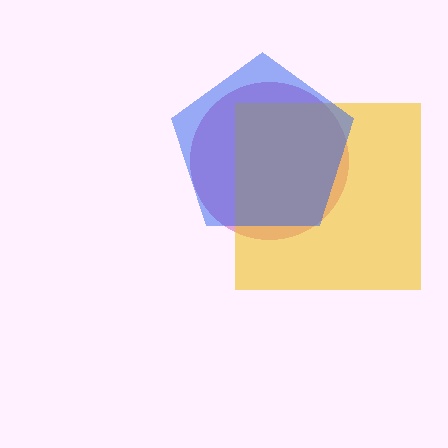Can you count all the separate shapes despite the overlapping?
Yes, there are 3 separate shapes.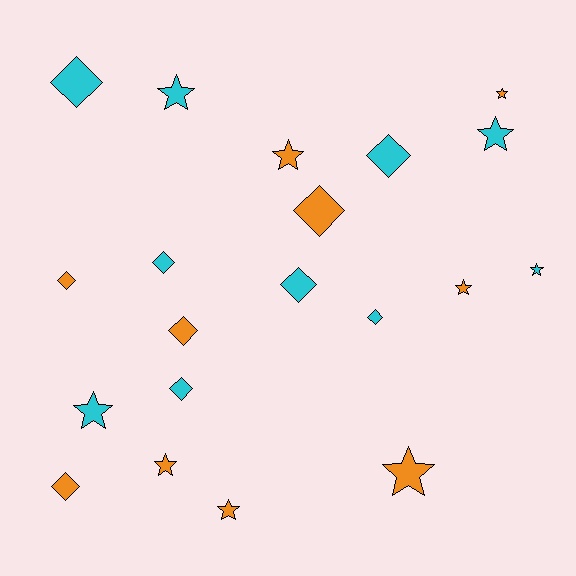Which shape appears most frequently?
Diamond, with 10 objects.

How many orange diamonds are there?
There are 4 orange diamonds.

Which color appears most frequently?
Cyan, with 10 objects.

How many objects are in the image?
There are 20 objects.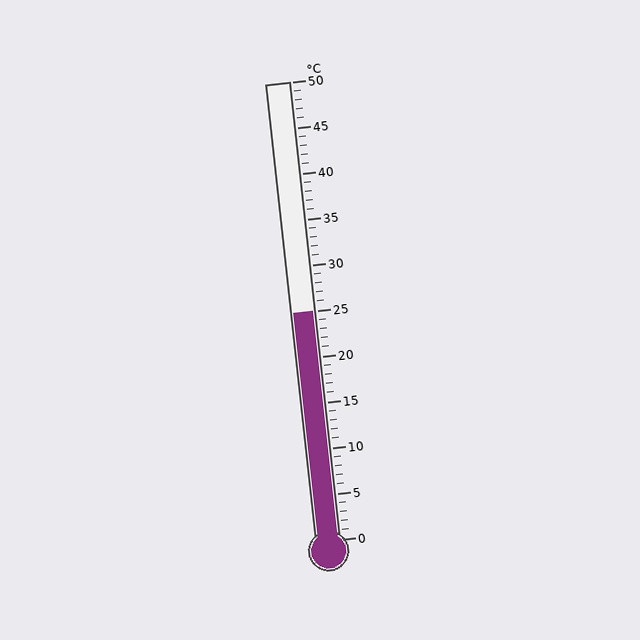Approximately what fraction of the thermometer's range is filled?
The thermometer is filled to approximately 50% of its range.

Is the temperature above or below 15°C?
The temperature is above 15°C.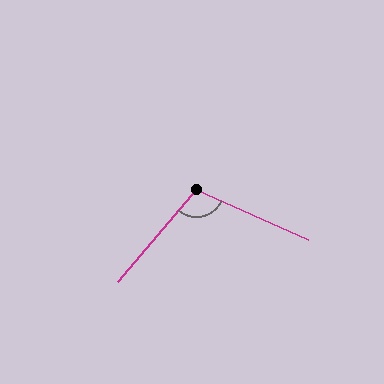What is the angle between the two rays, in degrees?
Approximately 106 degrees.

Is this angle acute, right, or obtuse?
It is obtuse.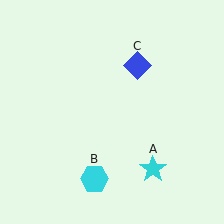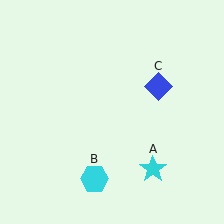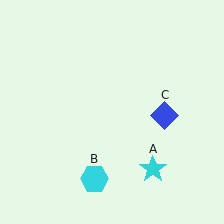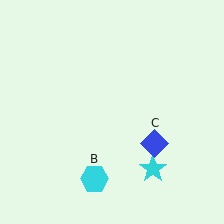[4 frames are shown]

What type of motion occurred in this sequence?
The blue diamond (object C) rotated clockwise around the center of the scene.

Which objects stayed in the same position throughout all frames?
Cyan star (object A) and cyan hexagon (object B) remained stationary.